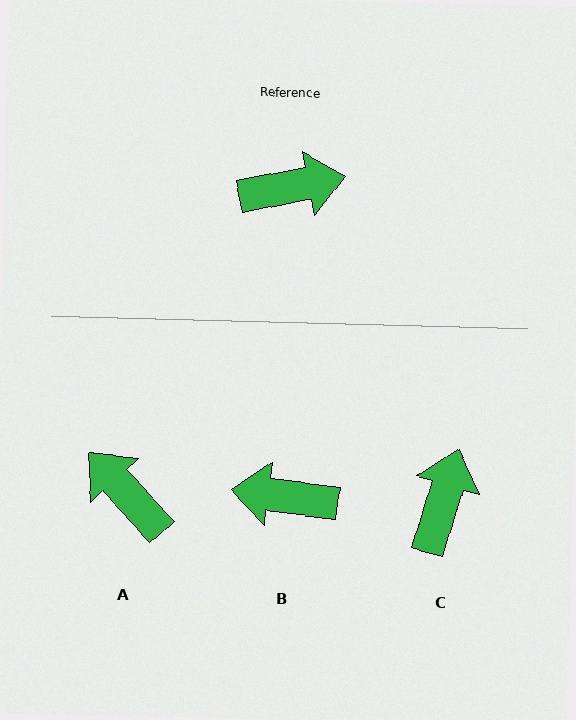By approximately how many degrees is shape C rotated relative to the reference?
Approximately 63 degrees counter-clockwise.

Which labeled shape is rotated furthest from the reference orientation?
B, about 161 degrees away.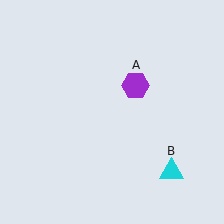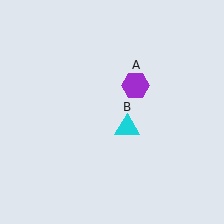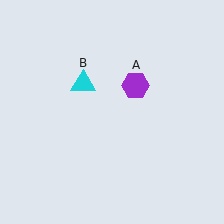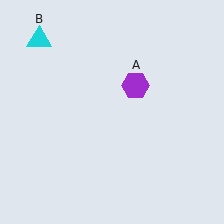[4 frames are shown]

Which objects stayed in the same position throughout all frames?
Purple hexagon (object A) remained stationary.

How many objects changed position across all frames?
1 object changed position: cyan triangle (object B).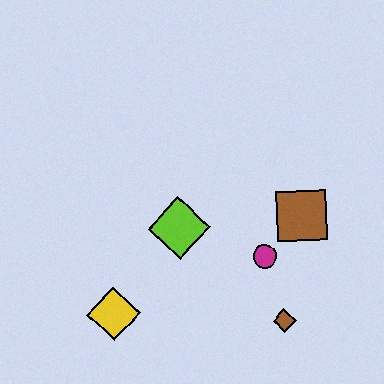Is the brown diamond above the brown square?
No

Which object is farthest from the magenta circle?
The yellow diamond is farthest from the magenta circle.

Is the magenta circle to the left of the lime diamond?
No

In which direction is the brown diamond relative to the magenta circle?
The brown diamond is below the magenta circle.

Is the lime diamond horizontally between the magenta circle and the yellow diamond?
Yes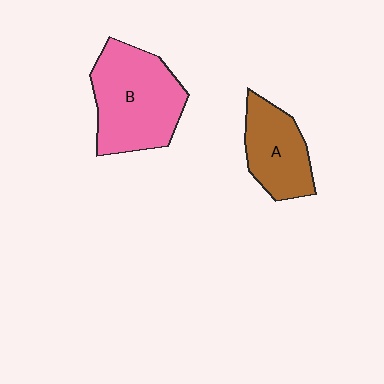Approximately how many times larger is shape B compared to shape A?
Approximately 1.6 times.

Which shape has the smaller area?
Shape A (brown).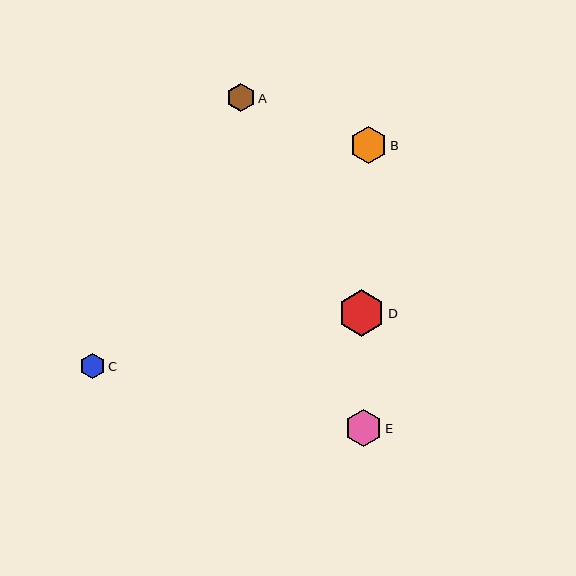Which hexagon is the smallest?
Hexagon C is the smallest with a size of approximately 26 pixels.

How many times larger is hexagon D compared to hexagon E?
Hexagon D is approximately 1.2 times the size of hexagon E.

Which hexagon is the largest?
Hexagon D is the largest with a size of approximately 46 pixels.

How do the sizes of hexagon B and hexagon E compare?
Hexagon B and hexagon E are approximately the same size.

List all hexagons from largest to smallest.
From largest to smallest: D, B, E, A, C.